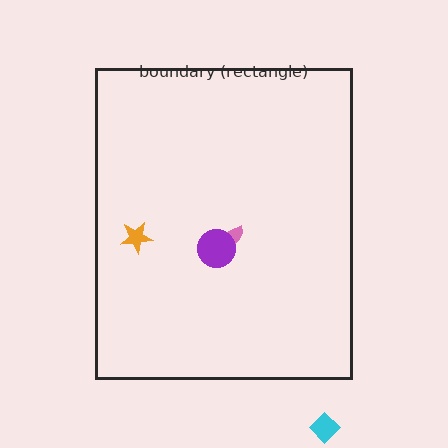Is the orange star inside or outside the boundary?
Inside.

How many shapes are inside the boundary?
3 inside, 1 outside.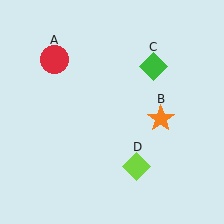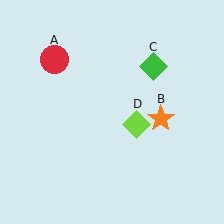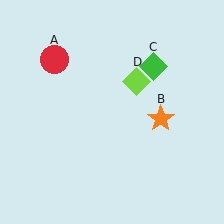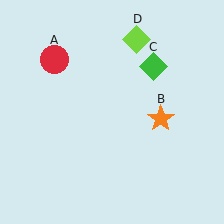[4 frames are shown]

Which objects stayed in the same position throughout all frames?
Red circle (object A) and orange star (object B) and green diamond (object C) remained stationary.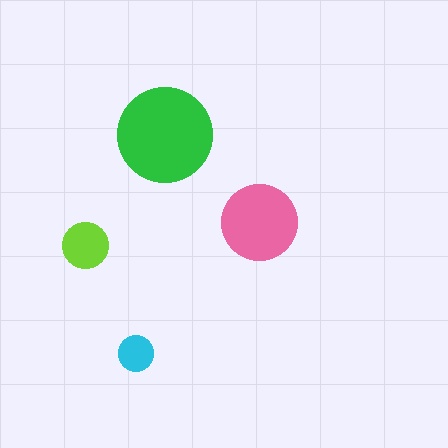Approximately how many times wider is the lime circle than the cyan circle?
About 1.5 times wider.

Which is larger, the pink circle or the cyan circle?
The pink one.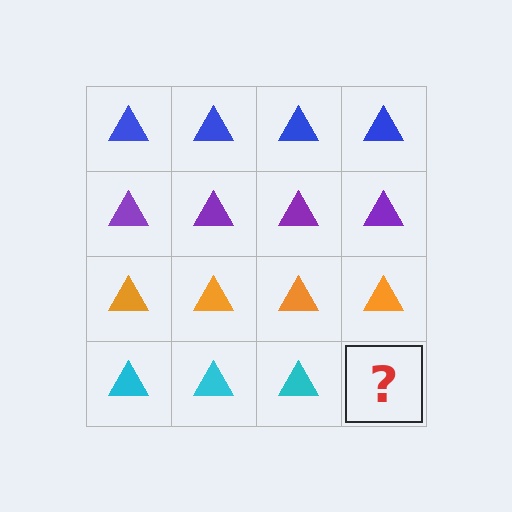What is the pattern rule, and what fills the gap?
The rule is that each row has a consistent color. The gap should be filled with a cyan triangle.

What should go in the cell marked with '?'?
The missing cell should contain a cyan triangle.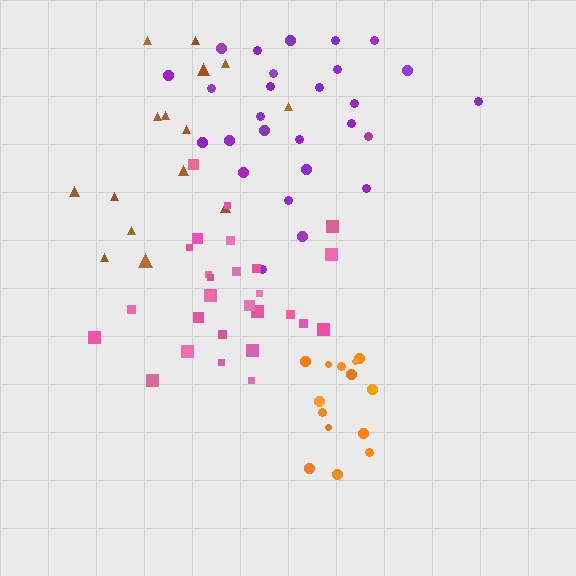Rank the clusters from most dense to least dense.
pink, orange, purple, brown.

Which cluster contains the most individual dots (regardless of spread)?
Pink (28).